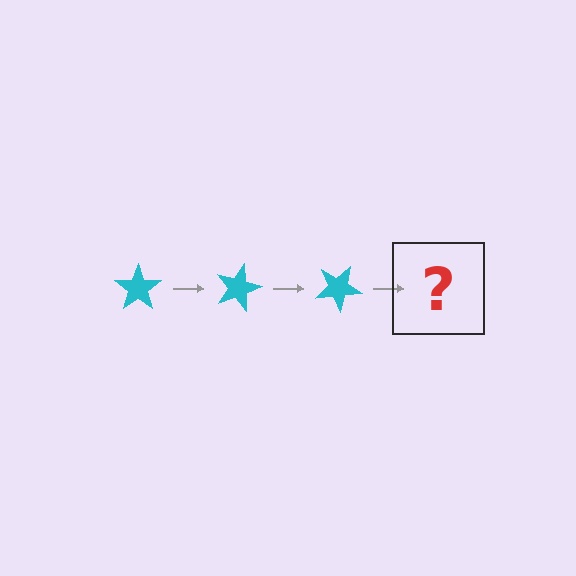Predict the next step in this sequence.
The next step is a cyan star rotated 45 degrees.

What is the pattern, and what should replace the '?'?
The pattern is that the star rotates 15 degrees each step. The '?' should be a cyan star rotated 45 degrees.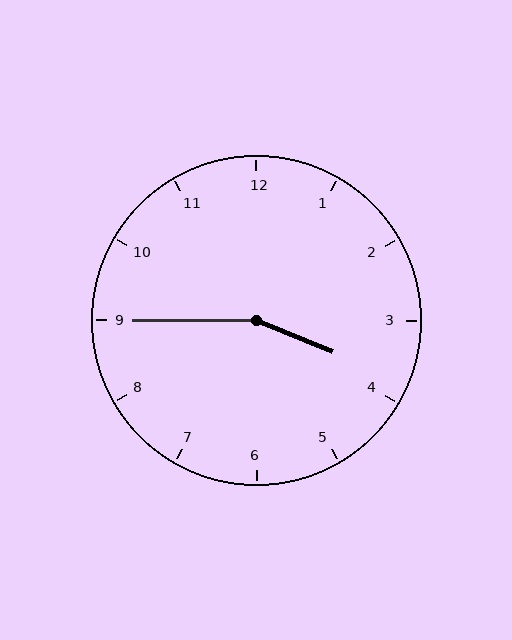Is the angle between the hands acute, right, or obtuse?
It is obtuse.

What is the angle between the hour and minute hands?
Approximately 158 degrees.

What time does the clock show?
3:45.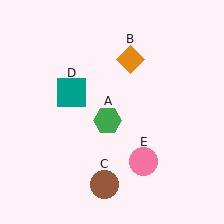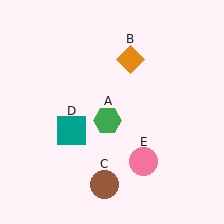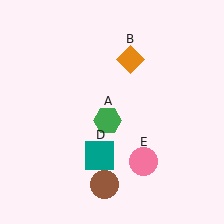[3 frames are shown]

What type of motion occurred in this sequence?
The teal square (object D) rotated counterclockwise around the center of the scene.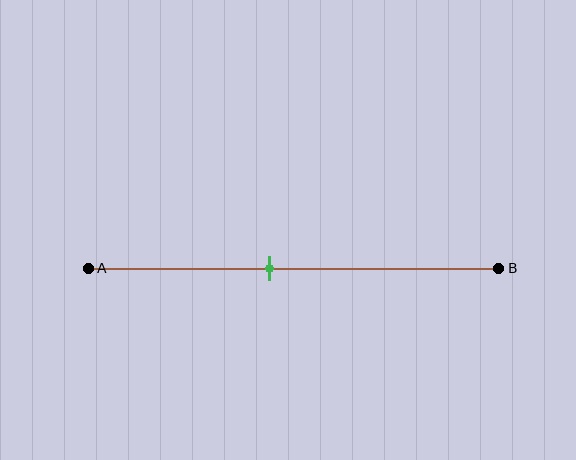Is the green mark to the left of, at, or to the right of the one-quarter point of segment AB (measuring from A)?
The green mark is to the right of the one-quarter point of segment AB.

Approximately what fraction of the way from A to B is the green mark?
The green mark is approximately 45% of the way from A to B.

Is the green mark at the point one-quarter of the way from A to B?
No, the mark is at about 45% from A, not at the 25% one-quarter point.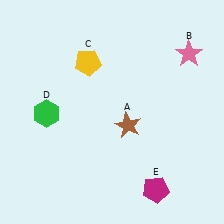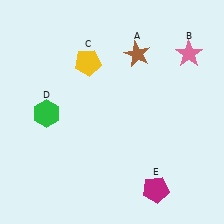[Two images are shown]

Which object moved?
The brown star (A) moved up.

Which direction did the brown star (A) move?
The brown star (A) moved up.